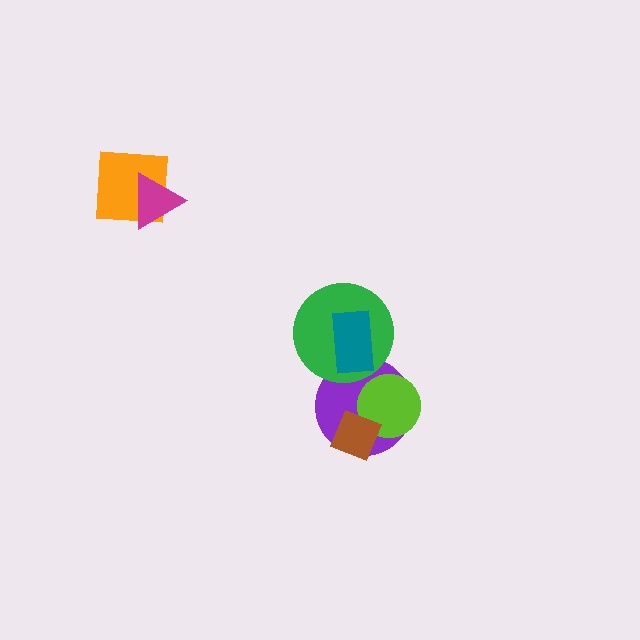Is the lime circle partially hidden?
Yes, it is partially covered by another shape.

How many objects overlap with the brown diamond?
2 objects overlap with the brown diamond.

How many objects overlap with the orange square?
1 object overlaps with the orange square.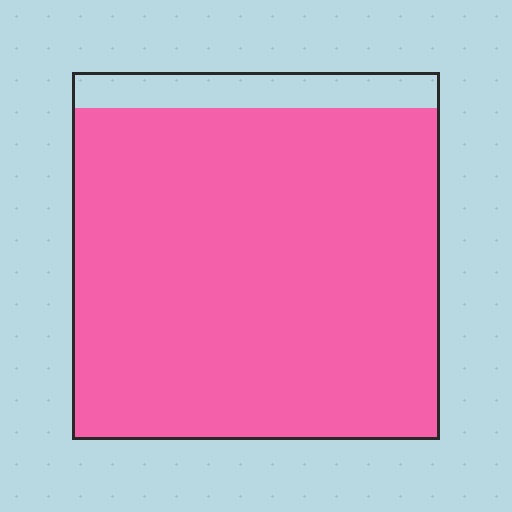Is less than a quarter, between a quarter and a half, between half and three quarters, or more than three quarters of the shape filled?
More than three quarters.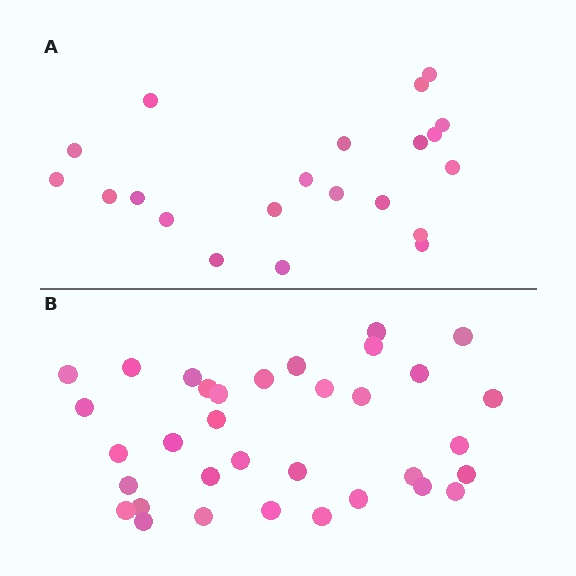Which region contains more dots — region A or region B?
Region B (the bottom region) has more dots.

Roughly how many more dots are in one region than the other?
Region B has approximately 15 more dots than region A.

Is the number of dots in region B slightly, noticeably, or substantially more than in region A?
Region B has substantially more. The ratio is roughly 1.6 to 1.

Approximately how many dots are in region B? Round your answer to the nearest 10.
About 30 dots. (The exact count is 34, which rounds to 30.)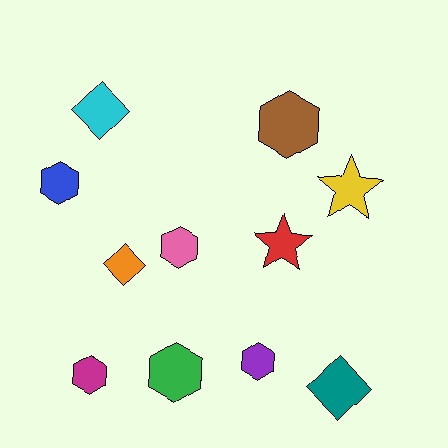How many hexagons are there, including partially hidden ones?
There are 6 hexagons.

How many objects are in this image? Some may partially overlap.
There are 11 objects.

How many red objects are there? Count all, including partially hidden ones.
There is 1 red object.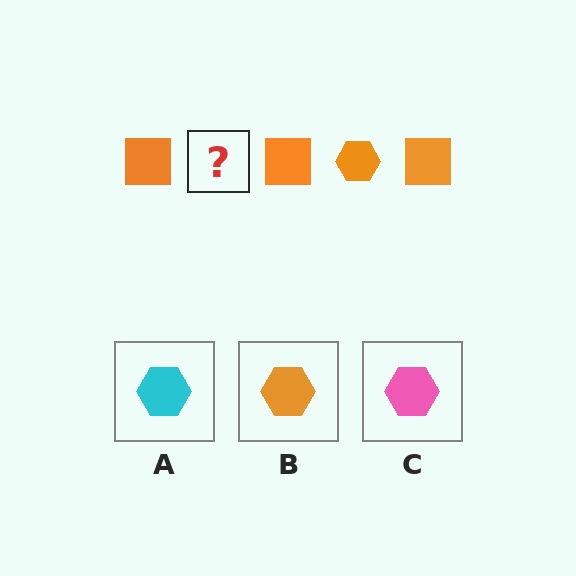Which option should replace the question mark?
Option B.